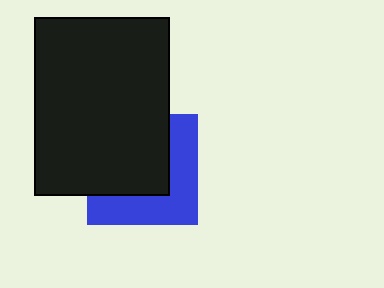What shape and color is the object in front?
The object in front is a black rectangle.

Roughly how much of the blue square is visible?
About half of it is visible (roughly 45%).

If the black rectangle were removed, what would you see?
You would see the complete blue square.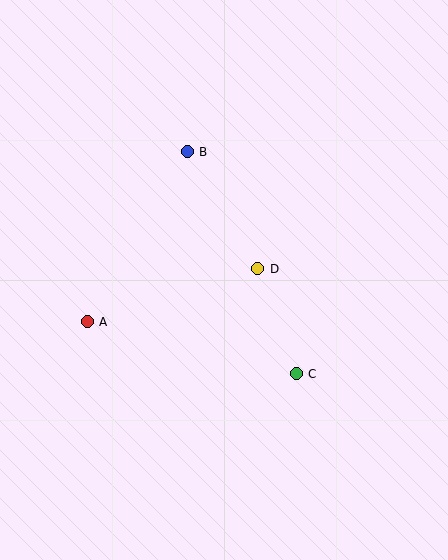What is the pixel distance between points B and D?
The distance between B and D is 137 pixels.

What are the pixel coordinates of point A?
Point A is at (87, 322).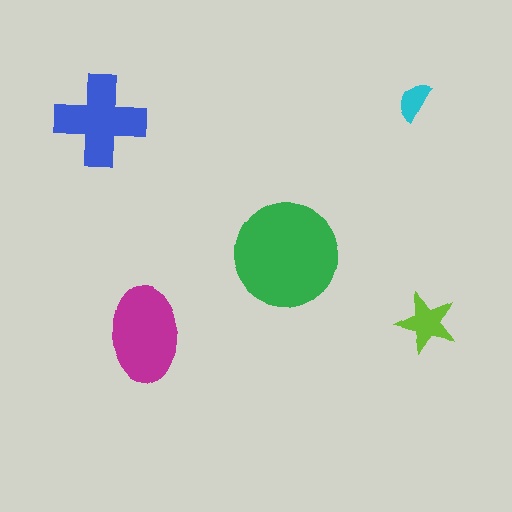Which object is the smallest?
The cyan semicircle.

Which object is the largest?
The green circle.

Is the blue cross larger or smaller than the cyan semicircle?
Larger.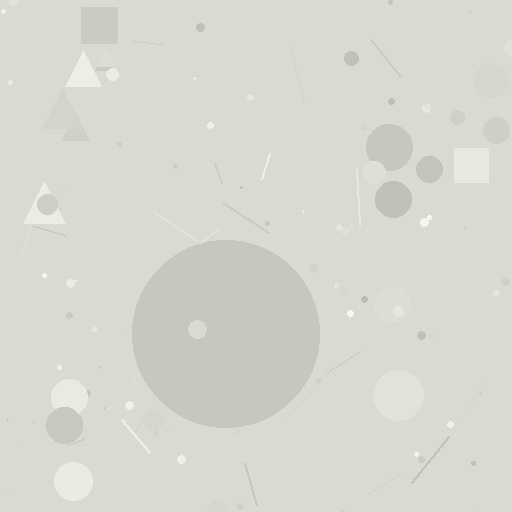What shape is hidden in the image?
A circle is hidden in the image.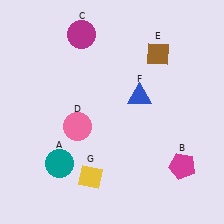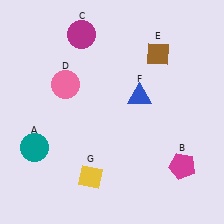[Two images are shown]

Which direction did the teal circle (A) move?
The teal circle (A) moved left.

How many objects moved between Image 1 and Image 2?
2 objects moved between the two images.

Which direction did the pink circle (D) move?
The pink circle (D) moved up.